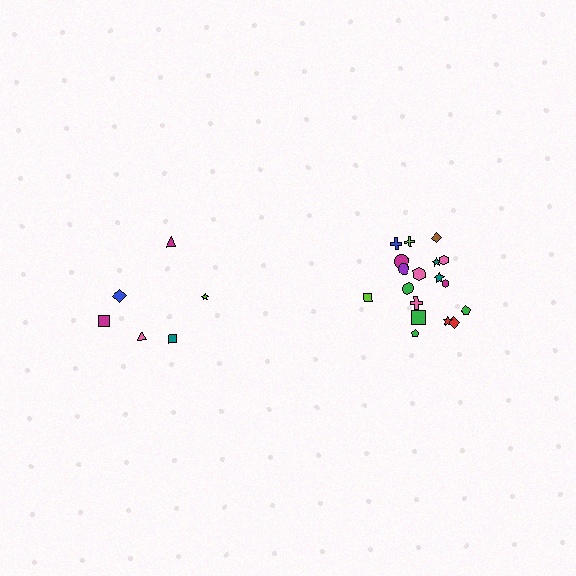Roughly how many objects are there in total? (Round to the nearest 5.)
Roughly 25 objects in total.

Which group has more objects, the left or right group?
The right group.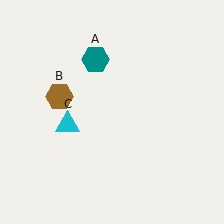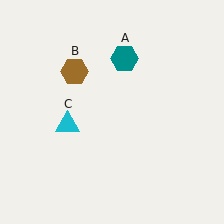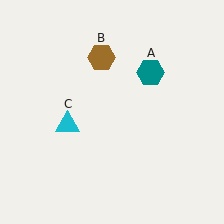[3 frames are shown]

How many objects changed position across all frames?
2 objects changed position: teal hexagon (object A), brown hexagon (object B).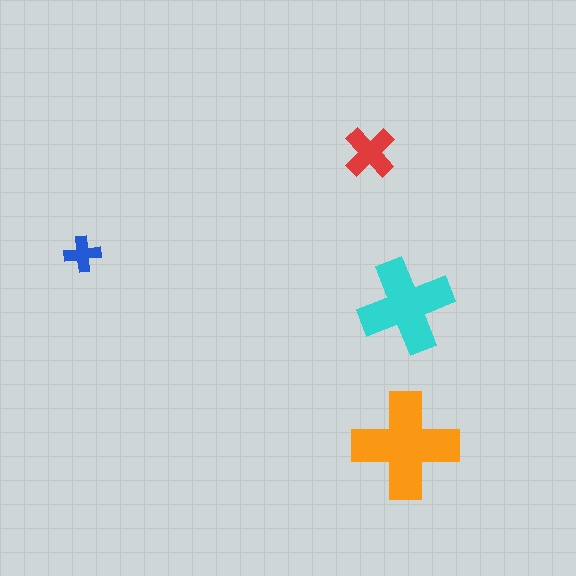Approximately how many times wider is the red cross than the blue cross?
About 1.5 times wider.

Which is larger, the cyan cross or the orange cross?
The orange one.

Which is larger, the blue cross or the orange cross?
The orange one.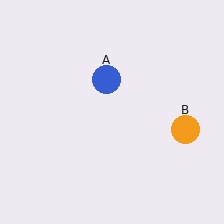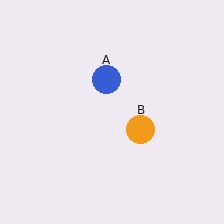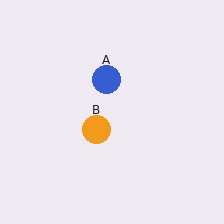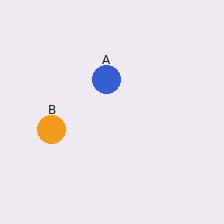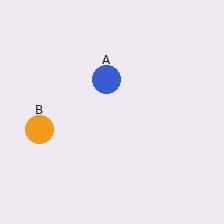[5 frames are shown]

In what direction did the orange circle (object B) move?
The orange circle (object B) moved left.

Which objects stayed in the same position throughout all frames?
Blue circle (object A) remained stationary.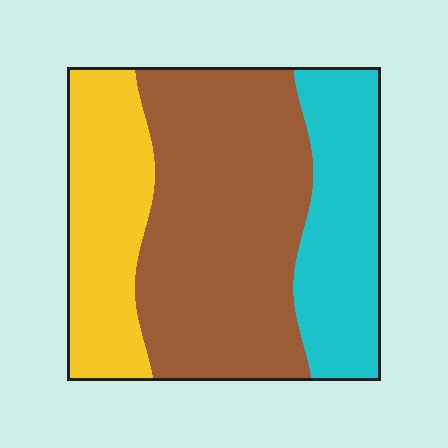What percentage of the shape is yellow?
Yellow covers around 25% of the shape.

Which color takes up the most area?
Brown, at roughly 50%.